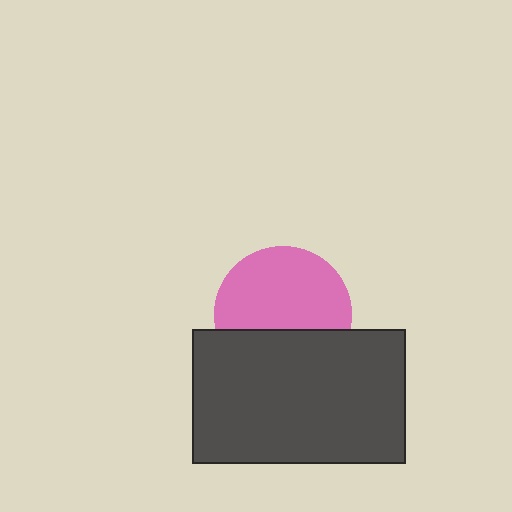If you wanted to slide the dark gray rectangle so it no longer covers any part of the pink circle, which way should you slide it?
Slide it down — that is the most direct way to separate the two shapes.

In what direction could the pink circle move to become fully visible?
The pink circle could move up. That would shift it out from behind the dark gray rectangle entirely.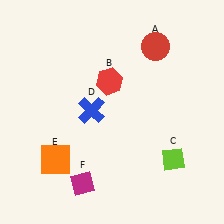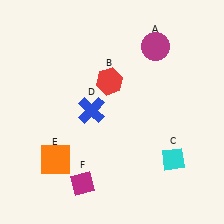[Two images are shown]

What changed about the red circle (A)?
In Image 1, A is red. In Image 2, it changed to magenta.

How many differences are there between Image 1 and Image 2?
There are 2 differences between the two images.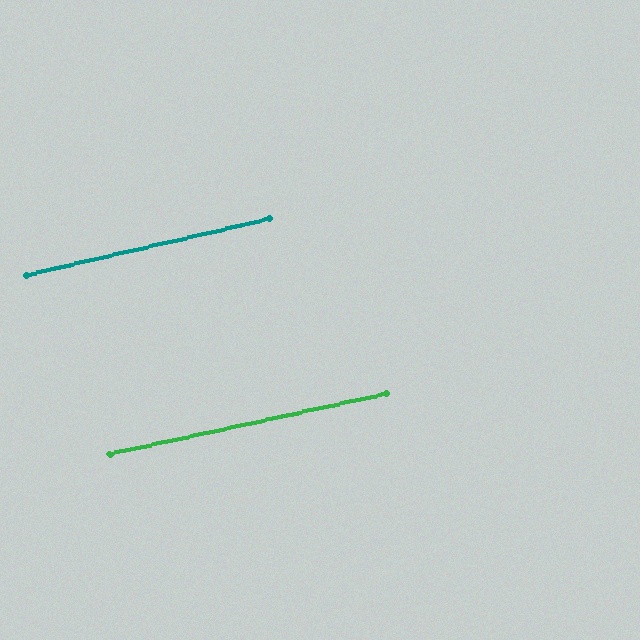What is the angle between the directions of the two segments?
Approximately 1 degree.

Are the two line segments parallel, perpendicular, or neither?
Parallel — their directions differ by only 0.8°.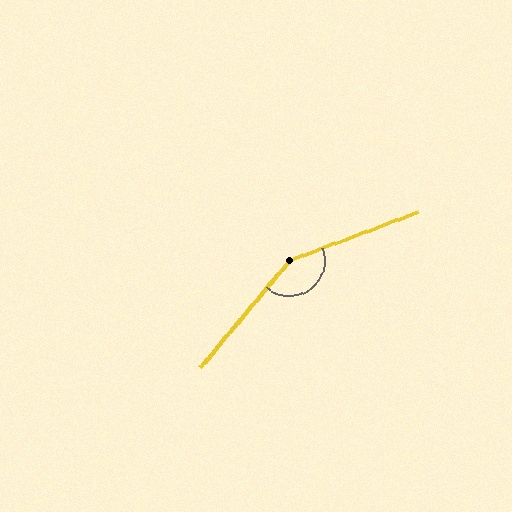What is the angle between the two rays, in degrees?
Approximately 150 degrees.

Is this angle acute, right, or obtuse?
It is obtuse.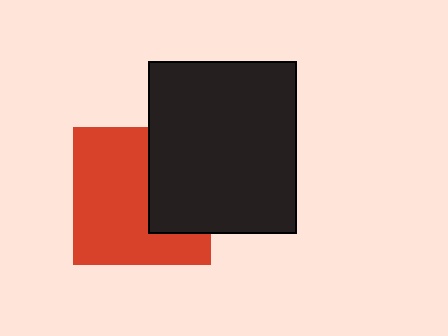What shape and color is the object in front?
The object in front is a black rectangle.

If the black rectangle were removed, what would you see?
You would see the complete red square.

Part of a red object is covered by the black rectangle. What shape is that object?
It is a square.